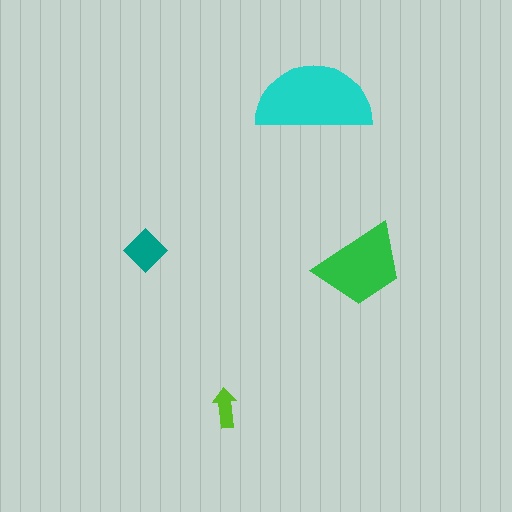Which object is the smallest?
The lime arrow.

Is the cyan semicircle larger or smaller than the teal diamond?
Larger.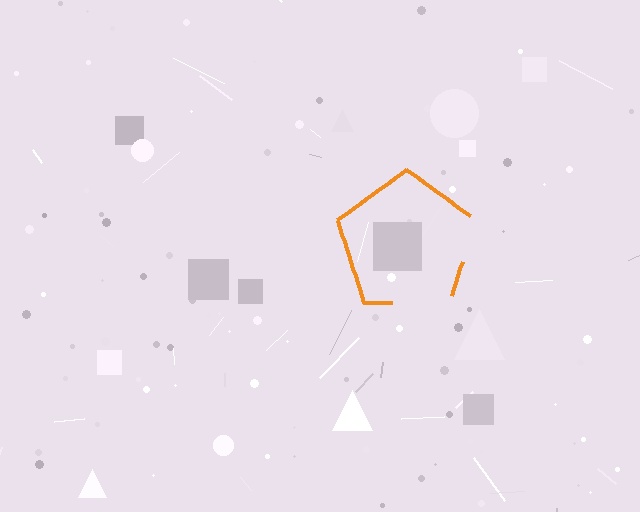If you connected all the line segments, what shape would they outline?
They would outline a pentagon.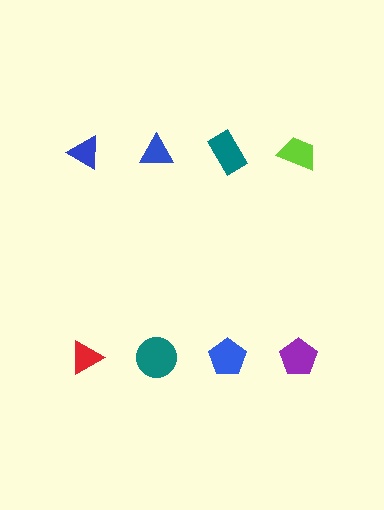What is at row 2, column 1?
A red triangle.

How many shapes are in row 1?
4 shapes.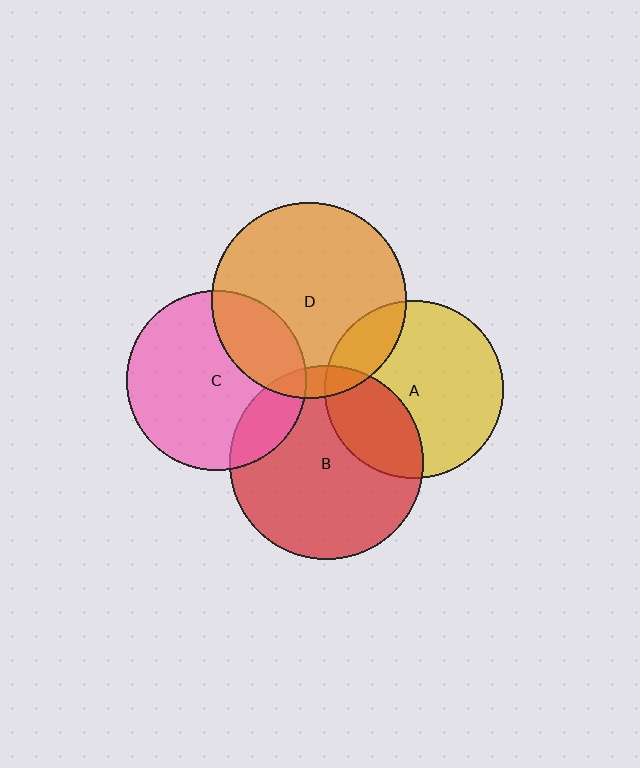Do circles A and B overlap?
Yes.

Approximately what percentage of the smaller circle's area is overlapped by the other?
Approximately 30%.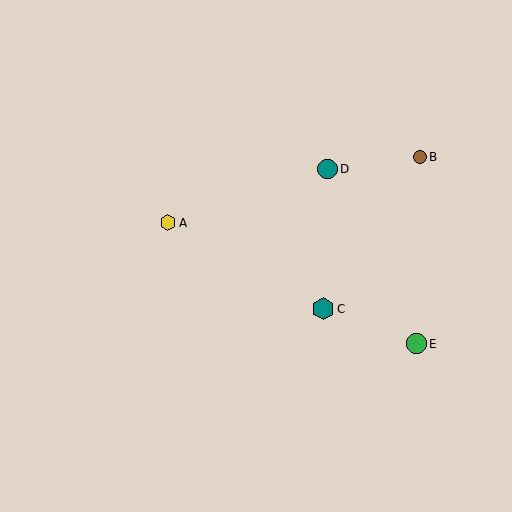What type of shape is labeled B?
Shape B is a brown circle.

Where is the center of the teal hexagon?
The center of the teal hexagon is at (323, 309).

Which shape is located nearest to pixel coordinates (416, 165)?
The brown circle (labeled B) at (420, 157) is nearest to that location.